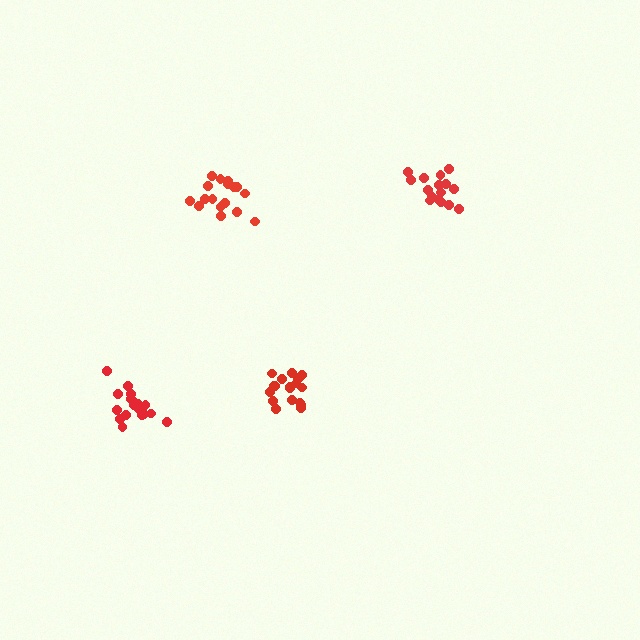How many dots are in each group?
Group 1: 18 dots, Group 2: 18 dots, Group 3: 16 dots, Group 4: 17 dots (69 total).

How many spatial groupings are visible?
There are 4 spatial groupings.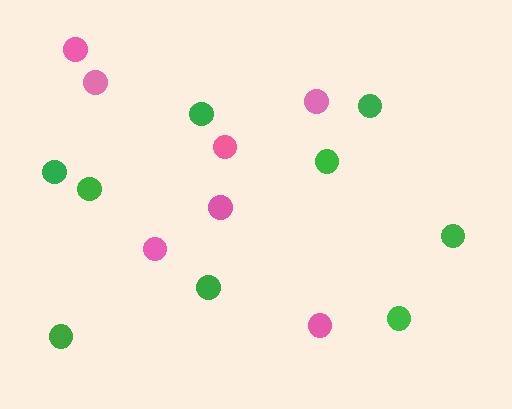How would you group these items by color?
There are 2 groups: one group of green circles (9) and one group of pink circles (7).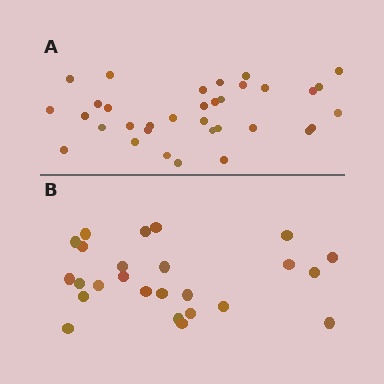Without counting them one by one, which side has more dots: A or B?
Region A (the top region) has more dots.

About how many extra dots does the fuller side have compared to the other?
Region A has roughly 8 or so more dots than region B.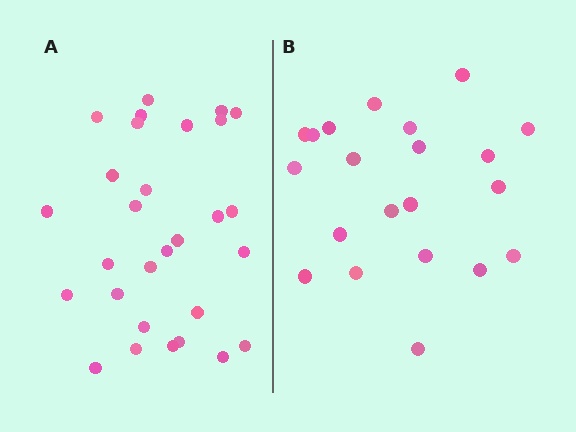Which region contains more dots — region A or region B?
Region A (the left region) has more dots.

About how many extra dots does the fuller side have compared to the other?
Region A has roughly 8 or so more dots than region B.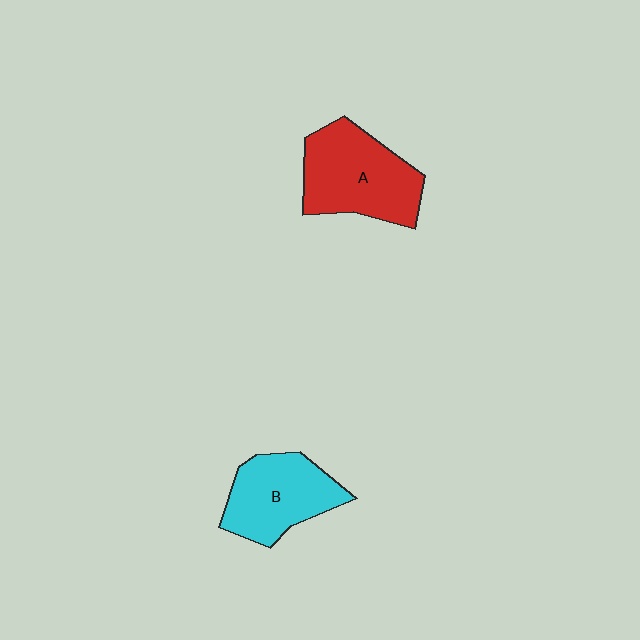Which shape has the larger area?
Shape A (red).